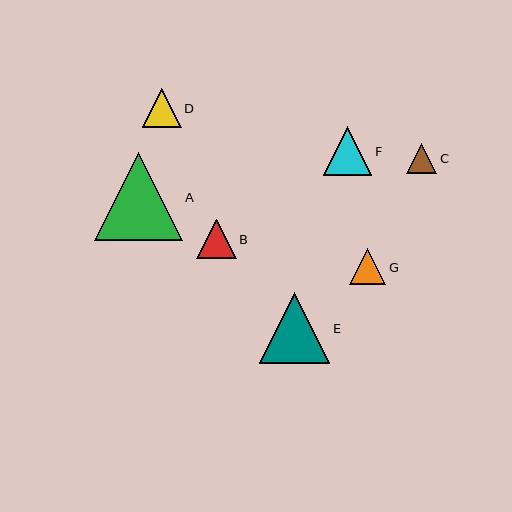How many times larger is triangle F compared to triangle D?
Triangle F is approximately 1.2 times the size of triangle D.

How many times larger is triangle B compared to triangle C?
Triangle B is approximately 1.3 times the size of triangle C.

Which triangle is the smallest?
Triangle C is the smallest with a size of approximately 30 pixels.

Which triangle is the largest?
Triangle A is the largest with a size of approximately 88 pixels.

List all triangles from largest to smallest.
From largest to smallest: A, E, F, D, B, G, C.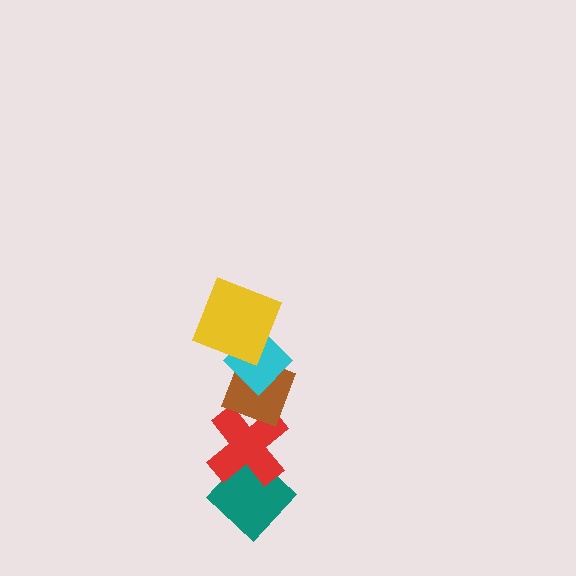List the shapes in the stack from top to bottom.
From top to bottom: the yellow square, the cyan diamond, the brown diamond, the red cross, the teal diamond.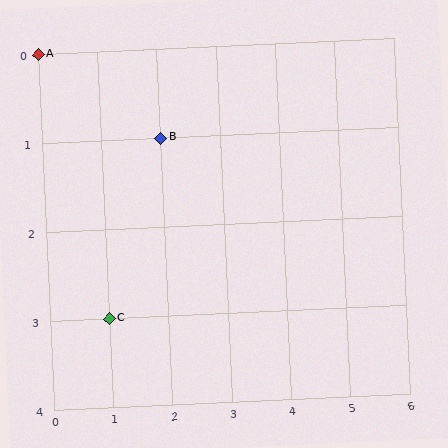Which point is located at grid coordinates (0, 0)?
Point A is at (0, 0).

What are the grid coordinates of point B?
Point B is at grid coordinates (2, 1).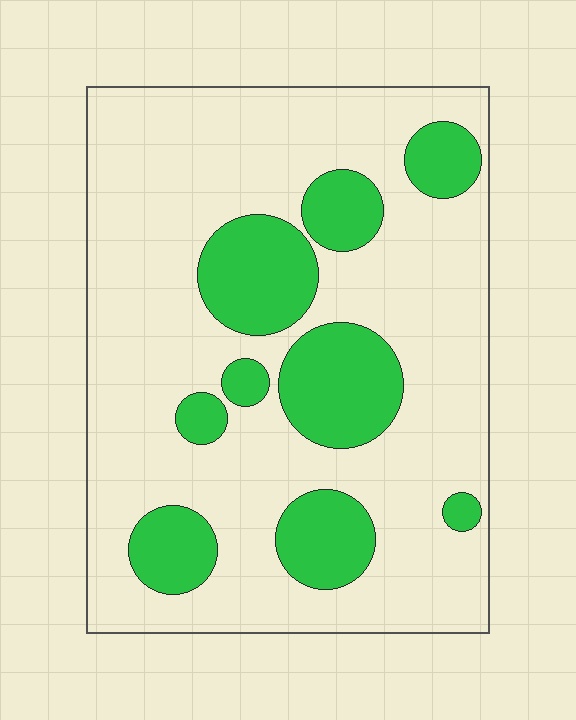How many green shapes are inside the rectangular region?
9.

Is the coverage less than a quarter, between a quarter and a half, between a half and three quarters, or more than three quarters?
Less than a quarter.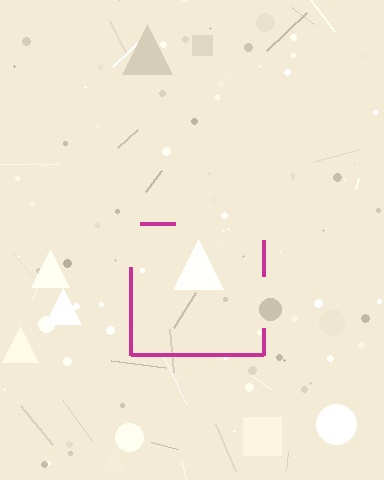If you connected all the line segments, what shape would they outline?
They would outline a square.